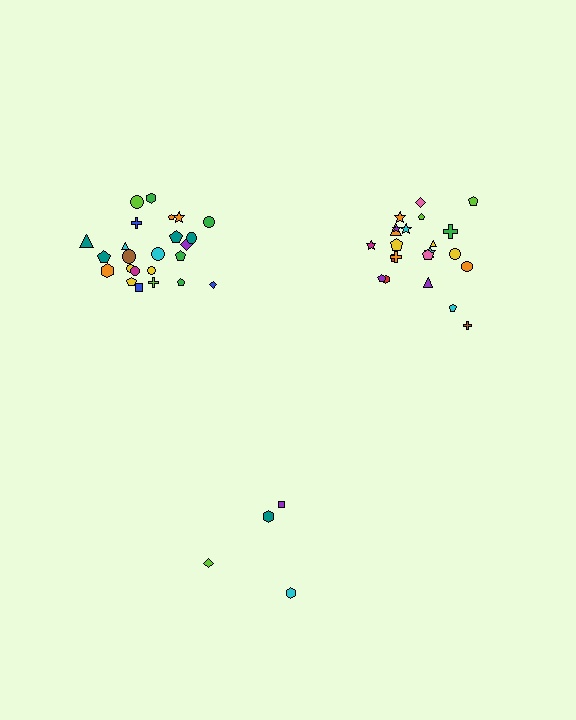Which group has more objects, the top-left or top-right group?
The top-left group.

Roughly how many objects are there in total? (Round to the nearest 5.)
Roughly 50 objects in total.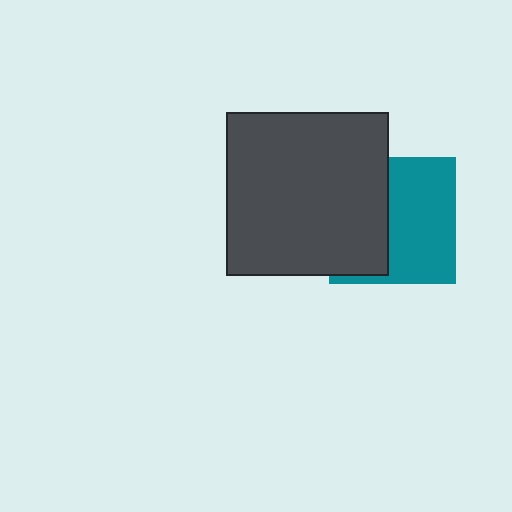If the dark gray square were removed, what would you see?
You would see the complete teal square.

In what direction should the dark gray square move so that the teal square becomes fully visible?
The dark gray square should move left. That is the shortest direction to clear the overlap and leave the teal square fully visible.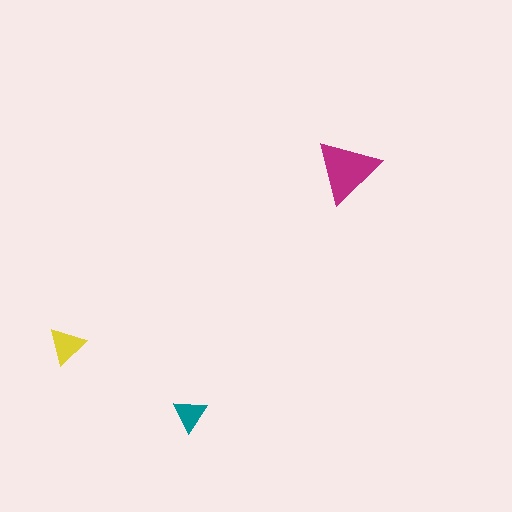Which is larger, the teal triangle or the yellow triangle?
The yellow one.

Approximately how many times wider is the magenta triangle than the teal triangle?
About 2 times wider.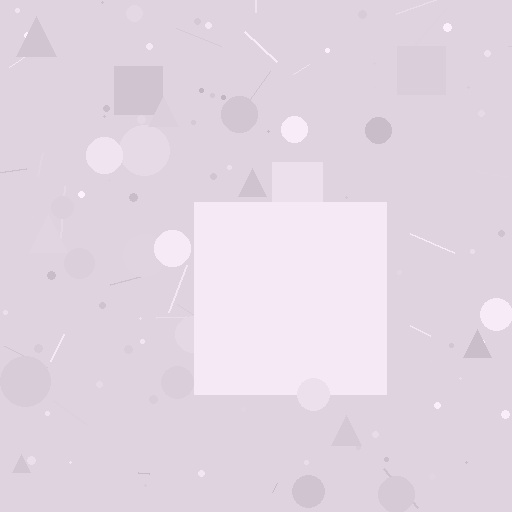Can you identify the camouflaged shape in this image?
The camouflaged shape is a square.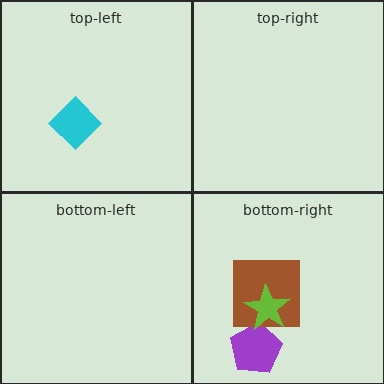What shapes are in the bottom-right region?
The purple pentagon, the brown square, the lime star.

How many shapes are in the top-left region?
1.